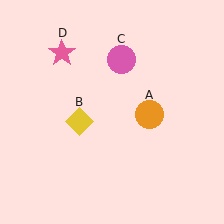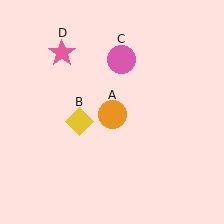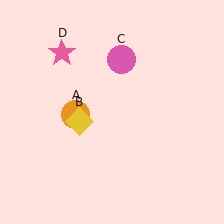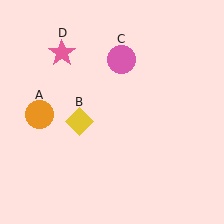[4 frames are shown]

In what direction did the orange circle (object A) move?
The orange circle (object A) moved left.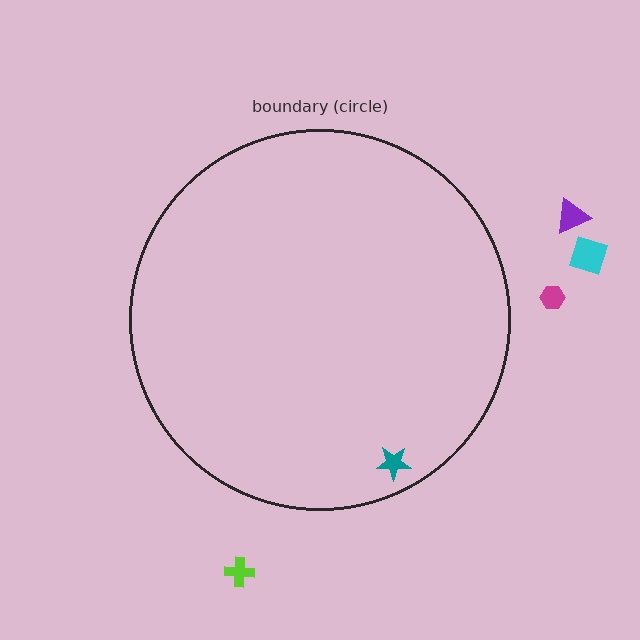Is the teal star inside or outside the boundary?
Inside.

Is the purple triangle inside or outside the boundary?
Outside.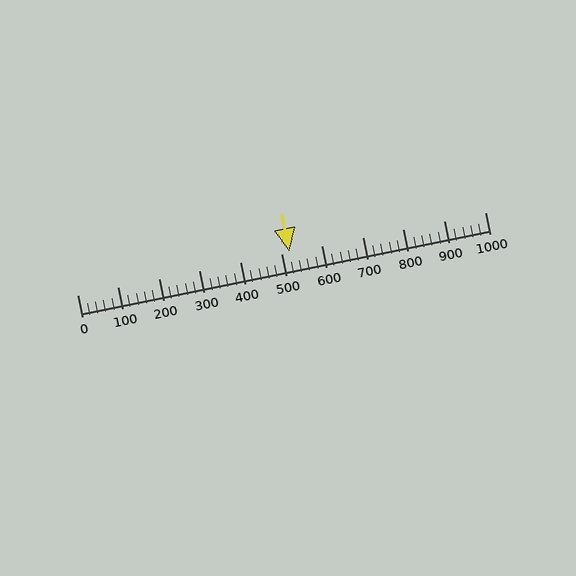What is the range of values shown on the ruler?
The ruler shows values from 0 to 1000.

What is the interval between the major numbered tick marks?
The major tick marks are spaced 100 units apart.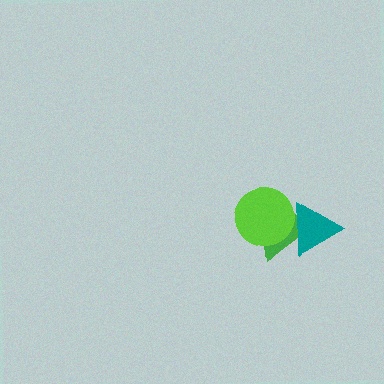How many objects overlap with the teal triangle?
2 objects overlap with the teal triangle.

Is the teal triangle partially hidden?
No, no other shape covers it.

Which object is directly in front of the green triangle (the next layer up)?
The lime circle is directly in front of the green triangle.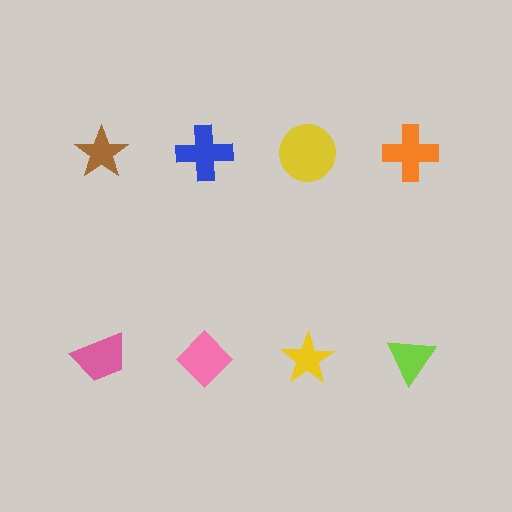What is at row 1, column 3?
A yellow circle.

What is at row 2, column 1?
A pink trapezoid.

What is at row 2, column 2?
A pink diamond.